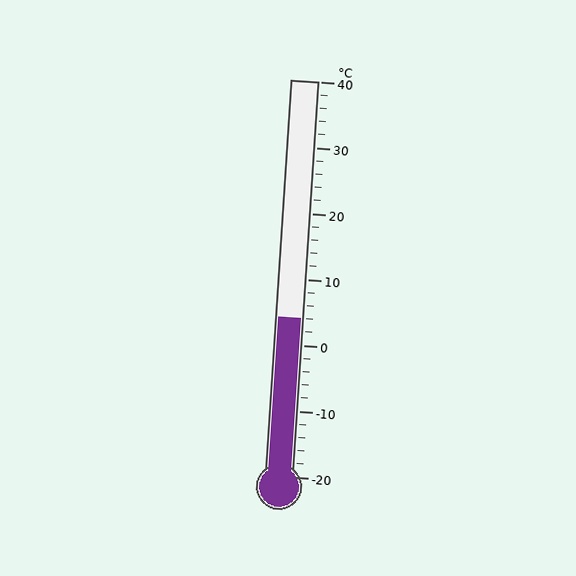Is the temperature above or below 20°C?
The temperature is below 20°C.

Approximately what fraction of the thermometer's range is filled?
The thermometer is filled to approximately 40% of its range.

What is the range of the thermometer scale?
The thermometer scale ranges from -20°C to 40°C.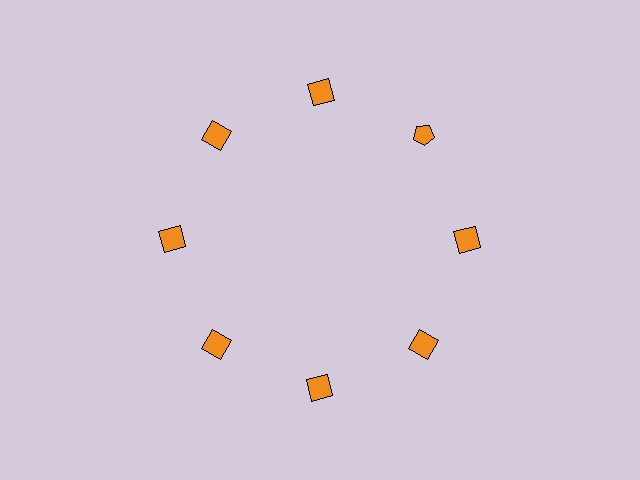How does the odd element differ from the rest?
It has a different shape: pentagon instead of square.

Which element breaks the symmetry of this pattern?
The orange pentagon at roughly the 2 o'clock position breaks the symmetry. All other shapes are orange squares.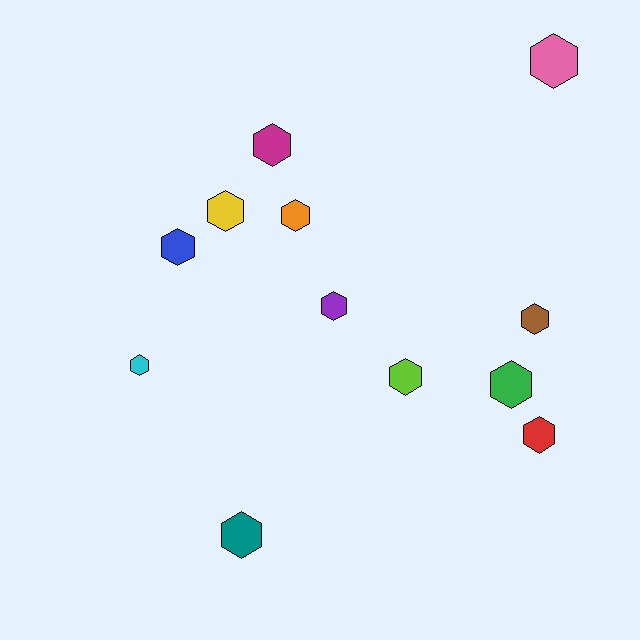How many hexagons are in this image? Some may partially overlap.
There are 12 hexagons.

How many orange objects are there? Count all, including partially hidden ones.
There is 1 orange object.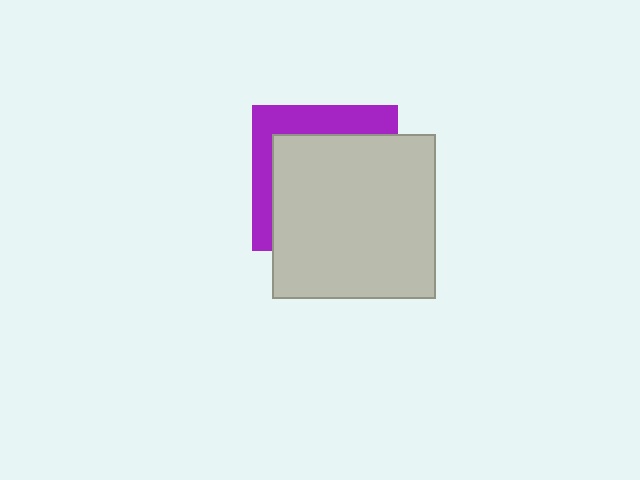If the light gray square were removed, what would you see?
You would see the complete purple square.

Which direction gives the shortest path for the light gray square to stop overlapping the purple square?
Moving toward the lower-right gives the shortest separation.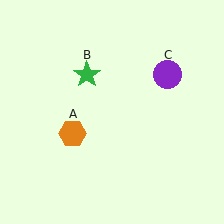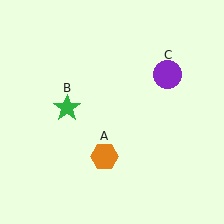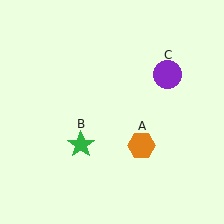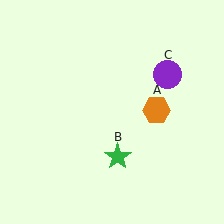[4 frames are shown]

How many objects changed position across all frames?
2 objects changed position: orange hexagon (object A), green star (object B).